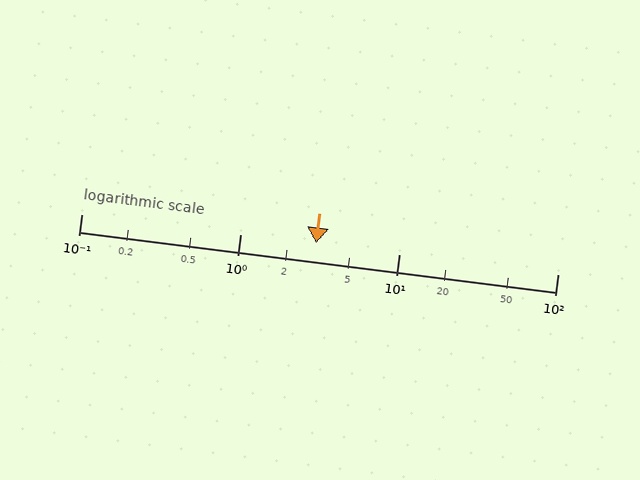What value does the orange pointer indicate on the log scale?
The pointer indicates approximately 3.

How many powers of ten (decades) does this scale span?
The scale spans 3 decades, from 0.1 to 100.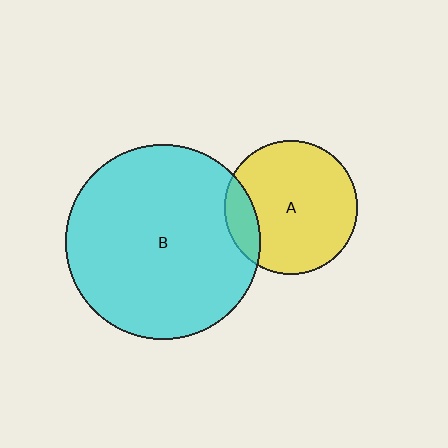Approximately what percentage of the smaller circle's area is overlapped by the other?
Approximately 15%.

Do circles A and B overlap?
Yes.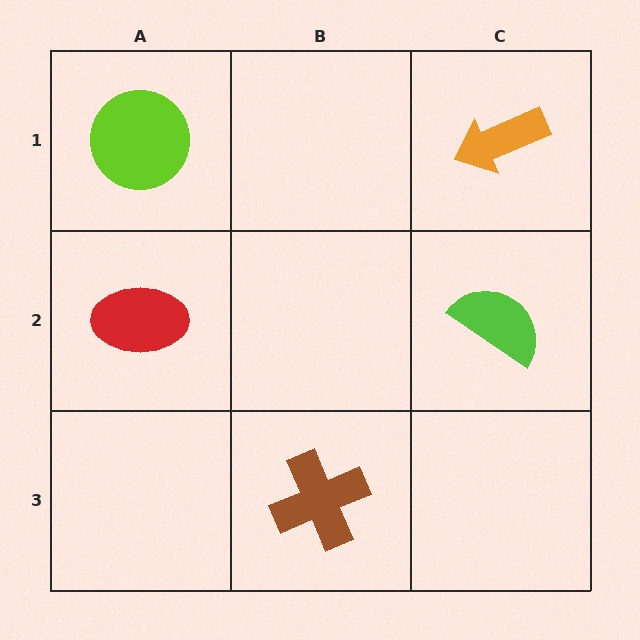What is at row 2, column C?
A lime semicircle.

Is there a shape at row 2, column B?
No, that cell is empty.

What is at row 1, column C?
An orange arrow.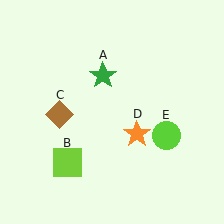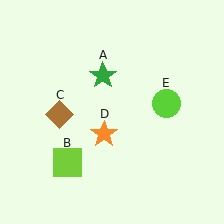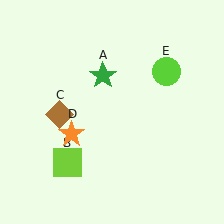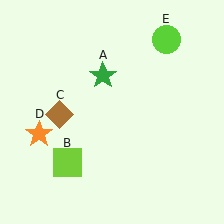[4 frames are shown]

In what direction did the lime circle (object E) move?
The lime circle (object E) moved up.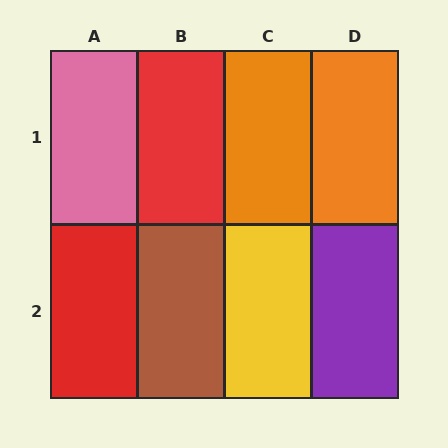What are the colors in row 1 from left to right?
Pink, red, orange, orange.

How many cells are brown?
1 cell is brown.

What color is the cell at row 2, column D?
Purple.